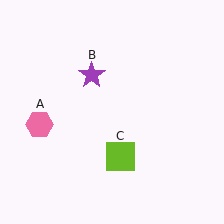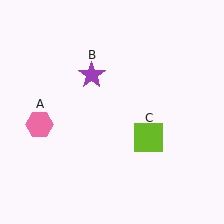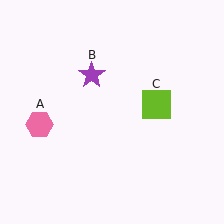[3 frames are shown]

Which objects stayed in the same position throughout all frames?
Pink hexagon (object A) and purple star (object B) remained stationary.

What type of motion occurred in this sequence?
The lime square (object C) rotated counterclockwise around the center of the scene.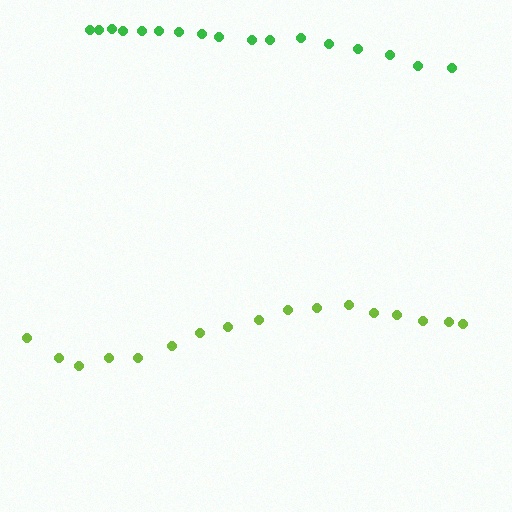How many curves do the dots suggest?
There are 2 distinct paths.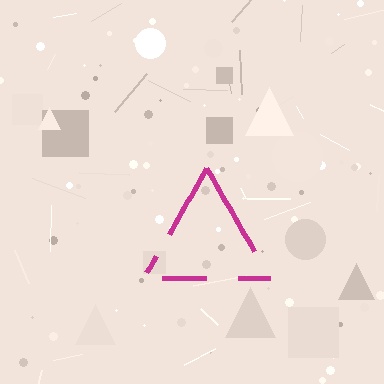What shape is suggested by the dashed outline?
The dashed outline suggests a triangle.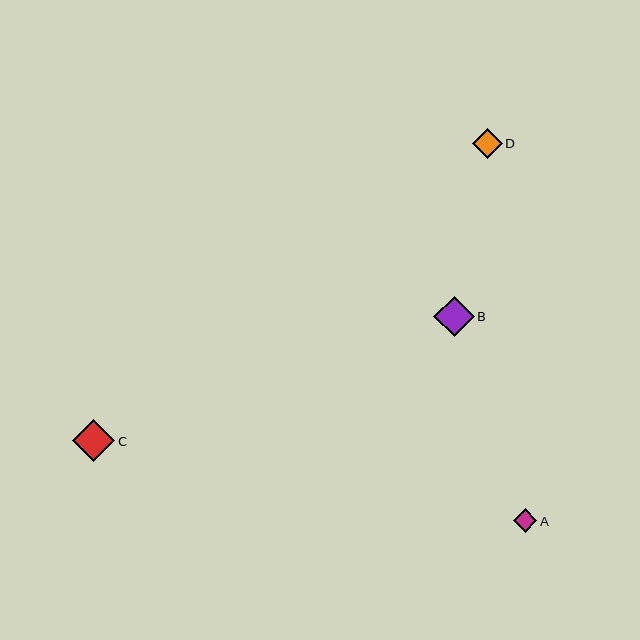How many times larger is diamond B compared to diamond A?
Diamond B is approximately 1.7 times the size of diamond A.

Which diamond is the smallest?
Diamond A is the smallest with a size of approximately 23 pixels.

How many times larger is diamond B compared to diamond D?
Diamond B is approximately 1.4 times the size of diamond D.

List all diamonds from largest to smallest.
From largest to smallest: C, B, D, A.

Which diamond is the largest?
Diamond C is the largest with a size of approximately 42 pixels.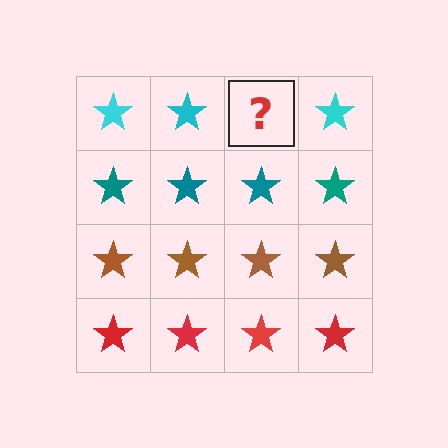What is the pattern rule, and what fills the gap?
The rule is that each row has a consistent color. The gap should be filled with a cyan star.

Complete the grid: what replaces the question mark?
The question mark should be replaced with a cyan star.